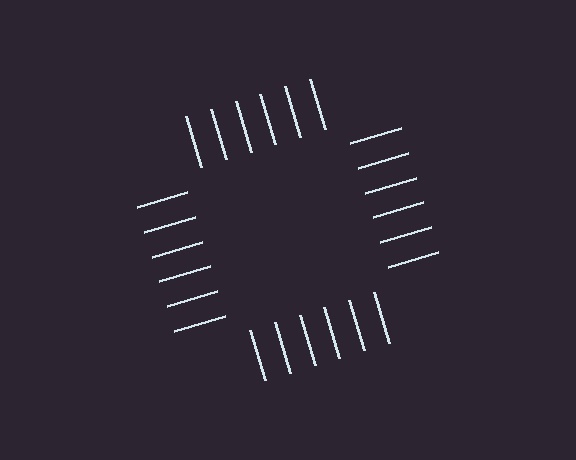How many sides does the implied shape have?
4 sides — the line-ends trace a square.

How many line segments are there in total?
24 — 6 along each of the 4 edges.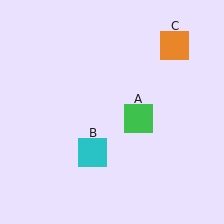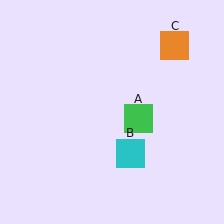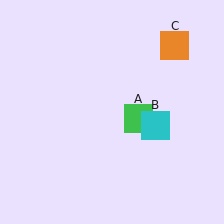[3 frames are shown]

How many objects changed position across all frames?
1 object changed position: cyan square (object B).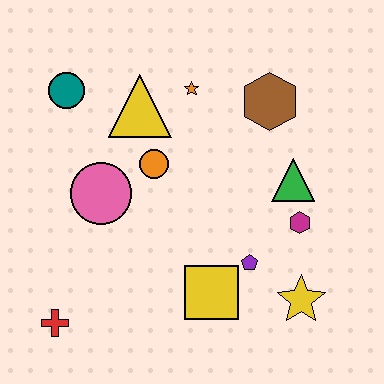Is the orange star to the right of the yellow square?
No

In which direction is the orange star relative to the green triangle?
The orange star is to the left of the green triangle.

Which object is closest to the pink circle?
The orange circle is closest to the pink circle.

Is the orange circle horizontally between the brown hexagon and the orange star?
No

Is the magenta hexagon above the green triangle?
No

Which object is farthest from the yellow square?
The teal circle is farthest from the yellow square.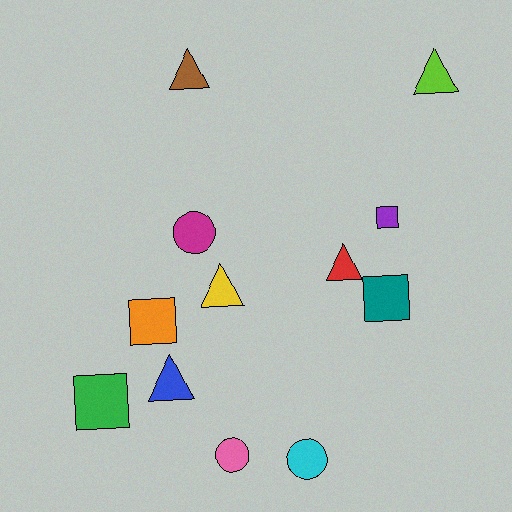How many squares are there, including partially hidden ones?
There are 4 squares.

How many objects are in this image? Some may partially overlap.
There are 12 objects.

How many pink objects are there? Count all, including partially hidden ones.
There is 1 pink object.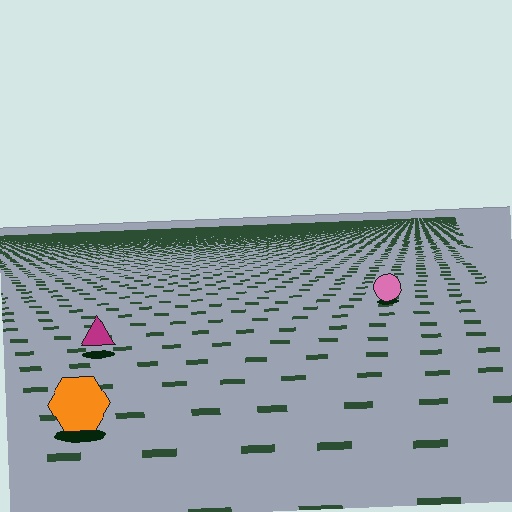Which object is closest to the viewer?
The orange hexagon is closest. The texture marks near it are larger and more spread out.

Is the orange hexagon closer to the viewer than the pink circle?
Yes. The orange hexagon is closer — you can tell from the texture gradient: the ground texture is coarser near it.